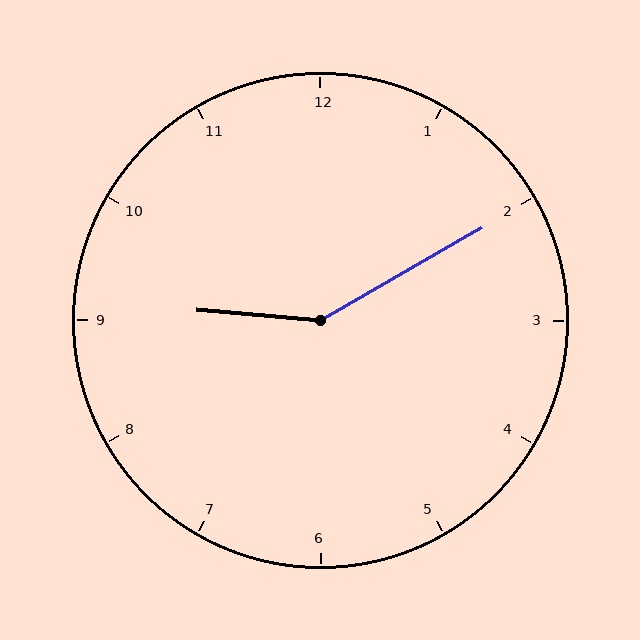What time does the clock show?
9:10.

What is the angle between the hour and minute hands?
Approximately 145 degrees.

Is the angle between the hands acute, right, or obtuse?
It is obtuse.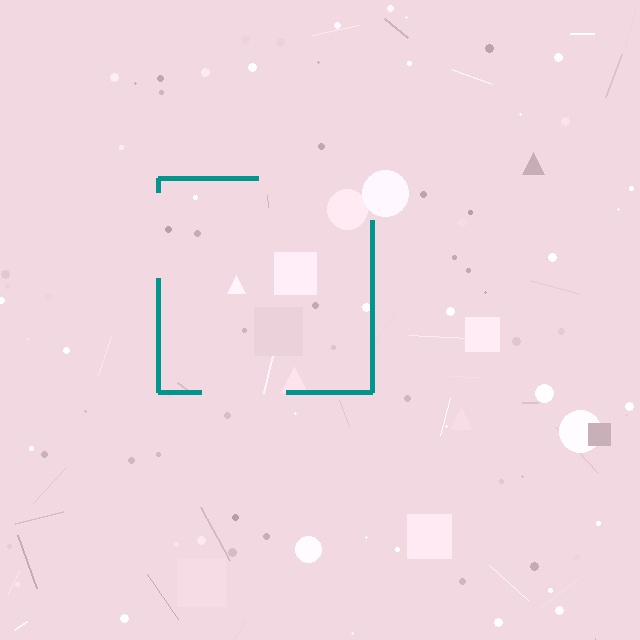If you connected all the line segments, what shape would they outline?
They would outline a square.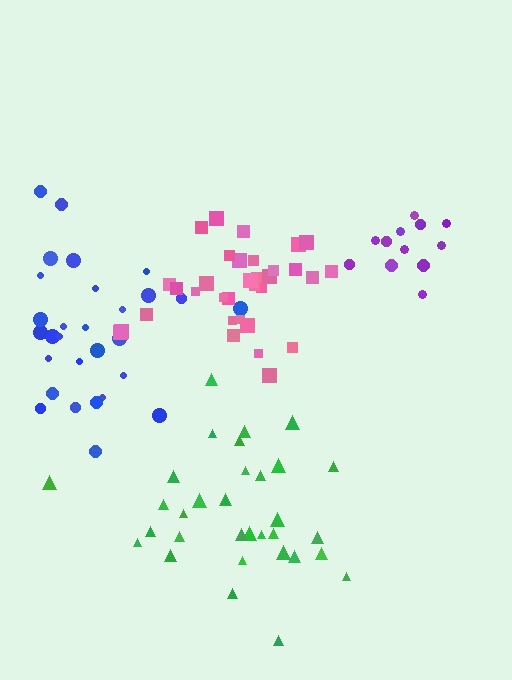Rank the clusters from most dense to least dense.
purple, pink, green, blue.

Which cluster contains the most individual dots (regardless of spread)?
Green (34).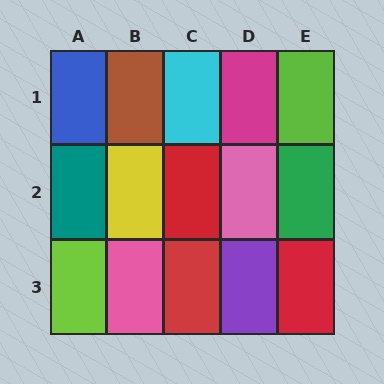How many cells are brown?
1 cell is brown.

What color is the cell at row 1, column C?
Cyan.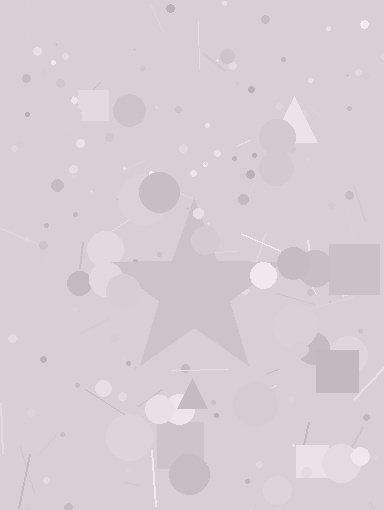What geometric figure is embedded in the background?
A star is embedded in the background.